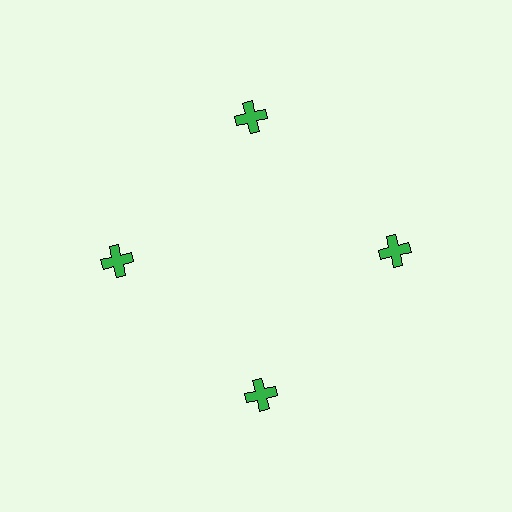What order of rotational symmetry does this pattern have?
This pattern has 4-fold rotational symmetry.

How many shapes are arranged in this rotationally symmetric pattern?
There are 4 shapes, arranged in 4 groups of 1.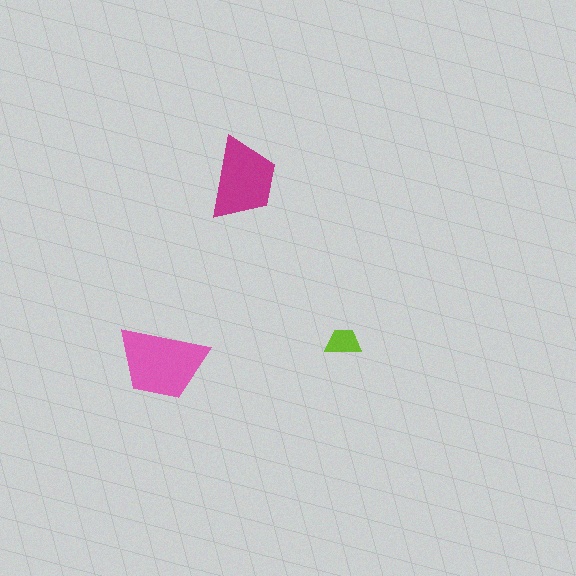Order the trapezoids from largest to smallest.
the pink one, the magenta one, the lime one.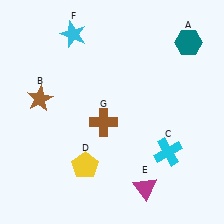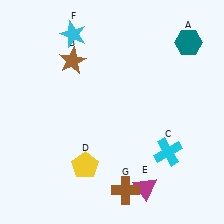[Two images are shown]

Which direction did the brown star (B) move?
The brown star (B) moved up.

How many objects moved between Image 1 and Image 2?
2 objects moved between the two images.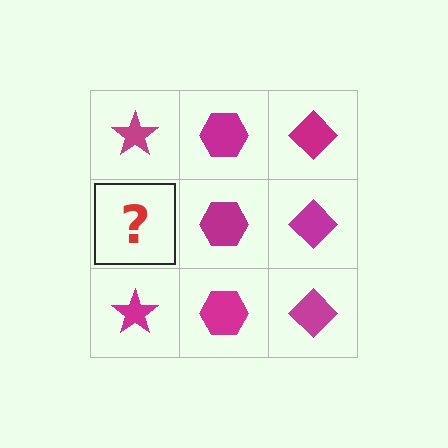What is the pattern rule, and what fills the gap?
The rule is that each column has a consistent shape. The gap should be filled with a magenta star.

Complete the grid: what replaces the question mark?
The question mark should be replaced with a magenta star.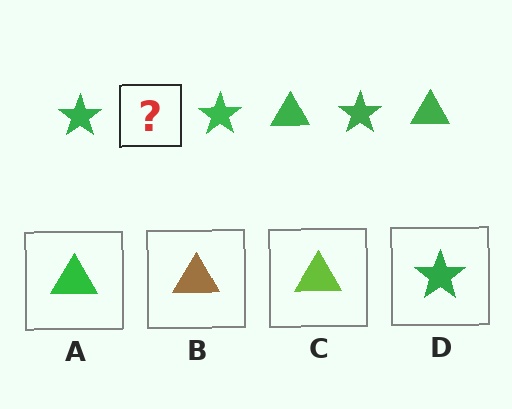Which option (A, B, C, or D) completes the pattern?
A.